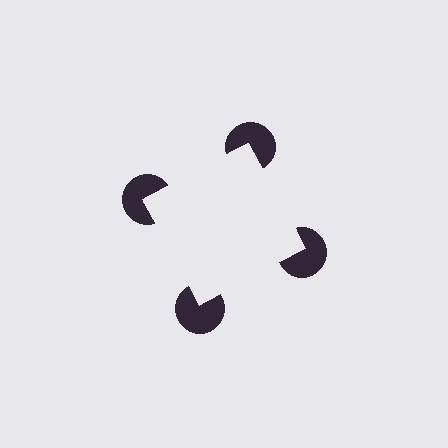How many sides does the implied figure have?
4 sides.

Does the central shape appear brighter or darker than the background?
It typically appears slightly brighter than the background, even though no actual brightness change is drawn.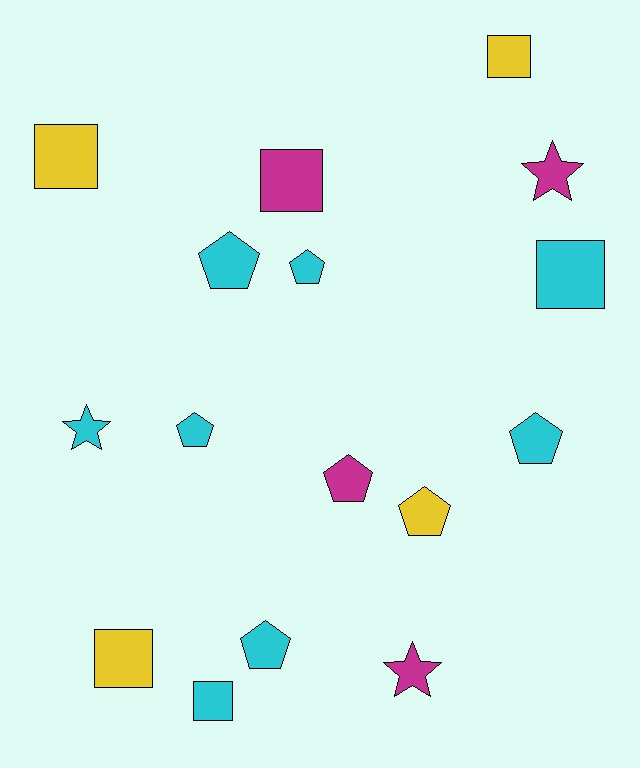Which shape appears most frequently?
Pentagon, with 7 objects.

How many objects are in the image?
There are 16 objects.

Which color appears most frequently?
Cyan, with 8 objects.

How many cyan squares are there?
There are 2 cyan squares.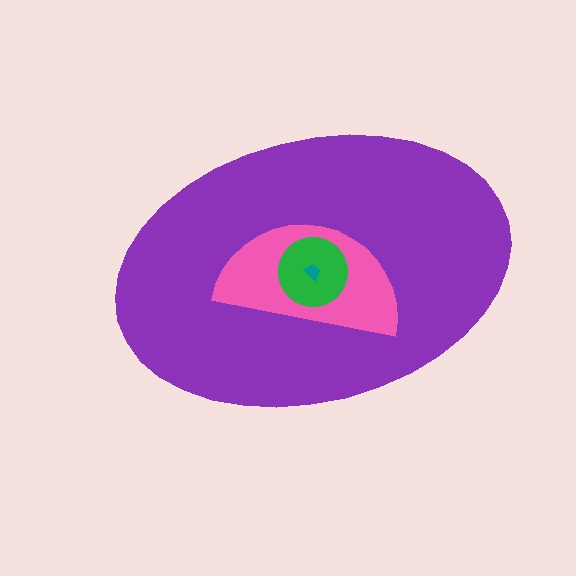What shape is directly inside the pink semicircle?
The green circle.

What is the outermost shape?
The purple ellipse.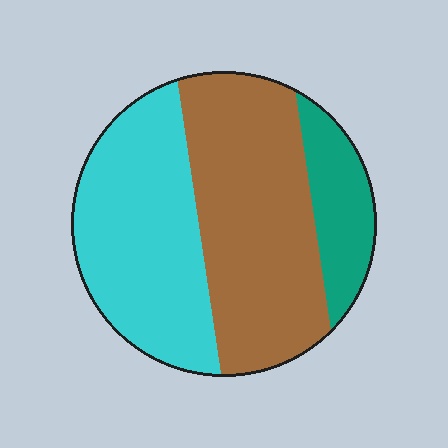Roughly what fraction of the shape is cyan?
Cyan covers roughly 40% of the shape.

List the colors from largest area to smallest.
From largest to smallest: brown, cyan, teal.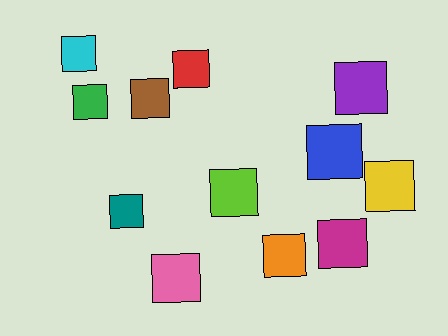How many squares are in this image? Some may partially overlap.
There are 12 squares.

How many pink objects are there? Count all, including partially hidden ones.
There is 1 pink object.